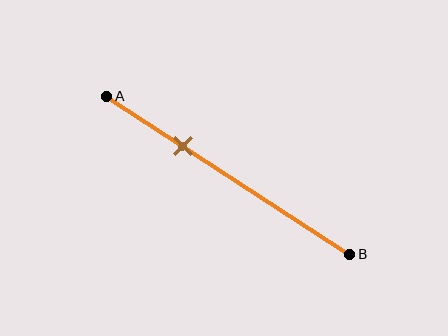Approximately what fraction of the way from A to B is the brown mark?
The brown mark is approximately 30% of the way from A to B.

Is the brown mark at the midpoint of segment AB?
No, the mark is at about 30% from A, not at the 50% midpoint.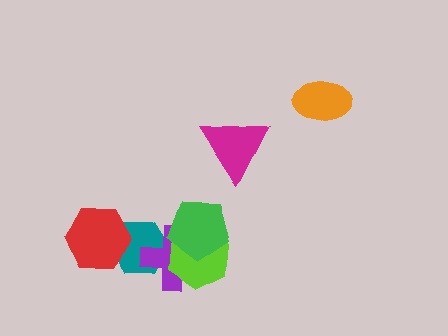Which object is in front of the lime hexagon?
The green pentagon is in front of the lime hexagon.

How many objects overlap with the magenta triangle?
0 objects overlap with the magenta triangle.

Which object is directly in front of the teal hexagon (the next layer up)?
The purple cross is directly in front of the teal hexagon.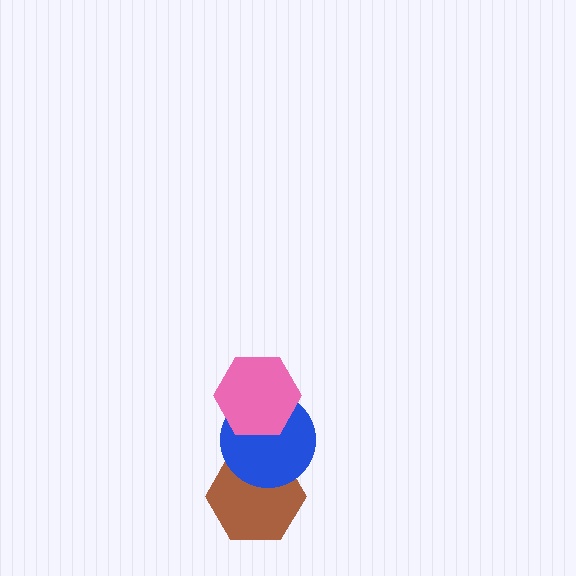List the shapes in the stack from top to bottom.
From top to bottom: the pink hexagon, the blue circle, the brown hexagon.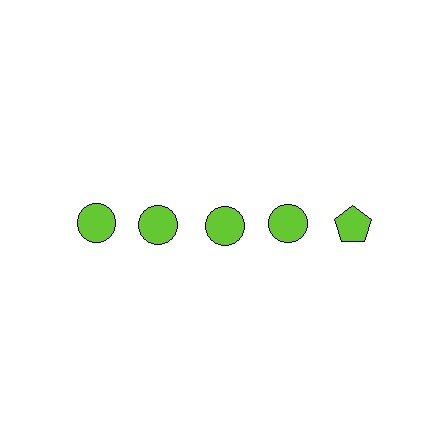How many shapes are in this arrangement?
There are 5 shapes arranged in a grid pattern.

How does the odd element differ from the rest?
It has a different shape: pentagon instead of circle.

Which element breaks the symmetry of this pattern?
The lime pentagon in the top row, rightmost column breaks the symmetry. All other shapes are lime circles.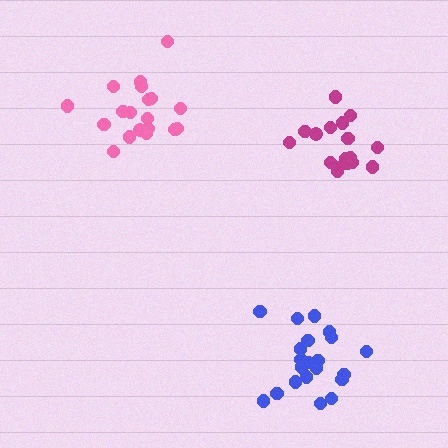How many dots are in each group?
Group 1: 20 dots, Group 2: 17 dots, Group 3: 21 dots (58 total).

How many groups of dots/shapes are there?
There are 3 groups.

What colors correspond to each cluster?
The clusters are colored: pink, magenta, blue.